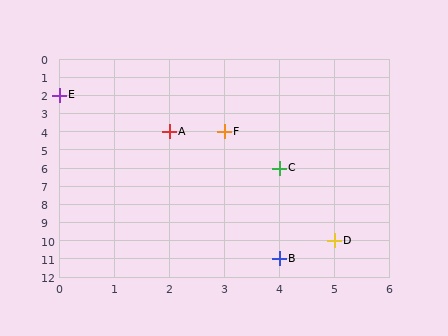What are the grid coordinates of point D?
Point D is at grid coordinates (5, 10).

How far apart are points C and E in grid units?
Points C and E are 4 columns and 4 rows apart (about 5.7 grid units diagonally).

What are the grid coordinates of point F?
Point F is at grid coordinates (3, 4).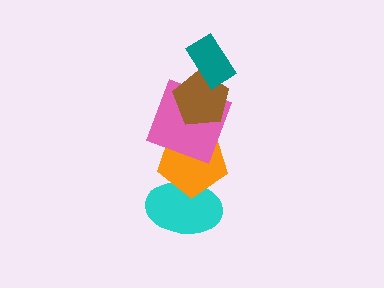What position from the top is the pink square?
The pink square is 3rd from the top.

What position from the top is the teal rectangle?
The teal rectangle is 1st from the top.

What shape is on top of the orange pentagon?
The pink square is on top of the orange pentagon.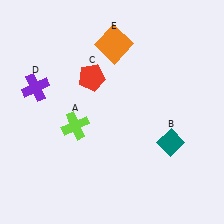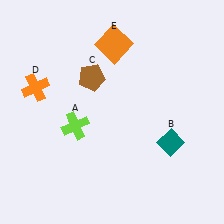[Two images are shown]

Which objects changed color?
C changed from red to brown. D changed from purple to orange.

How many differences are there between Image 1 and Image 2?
There are 2 differences between the two images.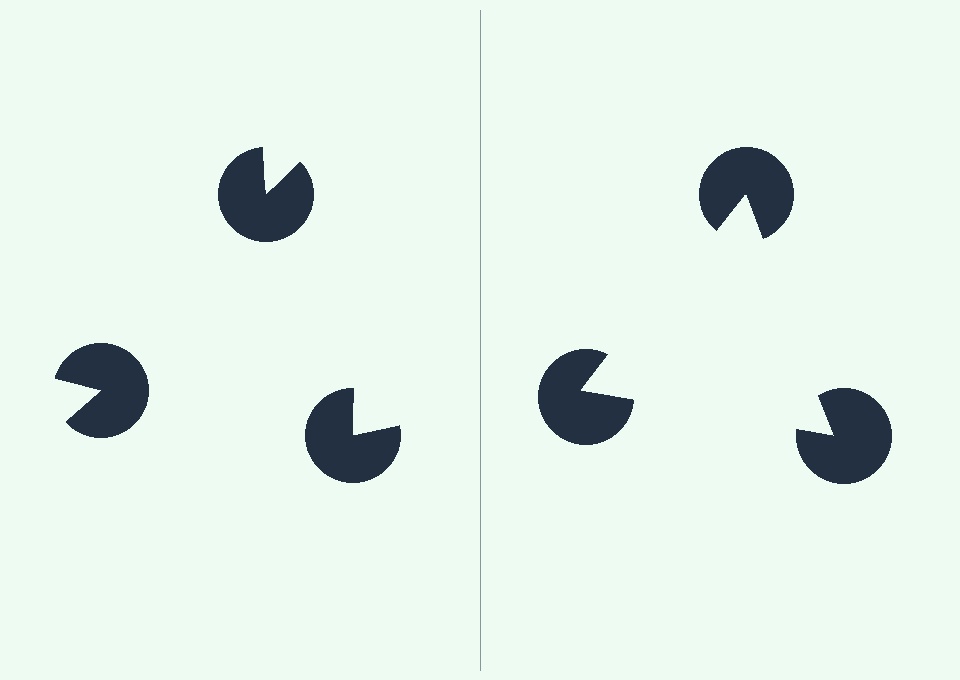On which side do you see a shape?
An illusory triangle appears on the right side. On the left side the wedge cuts are rotated, so no coherent shape forms.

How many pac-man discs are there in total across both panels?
6 — 3 on each side.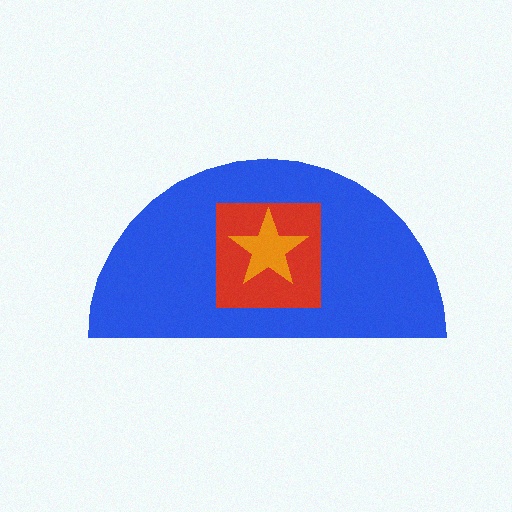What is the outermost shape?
The blue semicircle.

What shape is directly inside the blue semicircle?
The red square.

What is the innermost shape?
The orange star.